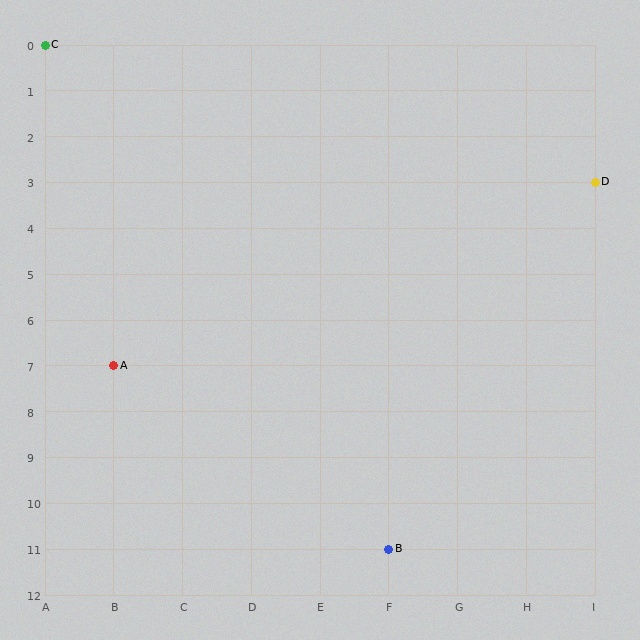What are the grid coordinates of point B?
Point B is at grid coordinates (F, 11).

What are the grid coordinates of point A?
Point A is at grid coordinates (B, 7).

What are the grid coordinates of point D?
Point D is at grid coordinates (I, 3).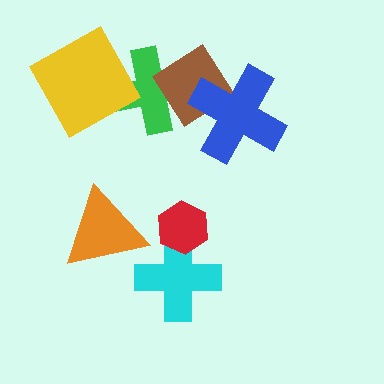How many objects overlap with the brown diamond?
2 objects overlap with the brown diamond.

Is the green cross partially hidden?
Yes, it is partially covered by another shape.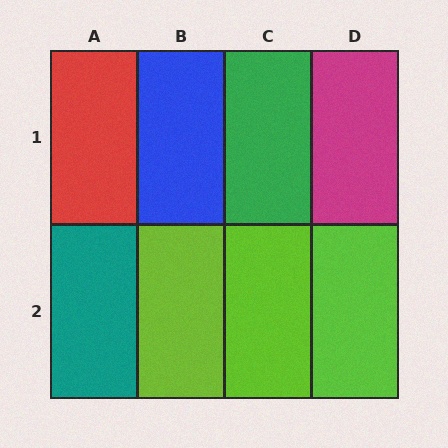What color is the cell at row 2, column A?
Teal.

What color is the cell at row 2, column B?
Lime.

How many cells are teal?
1 cell is teal.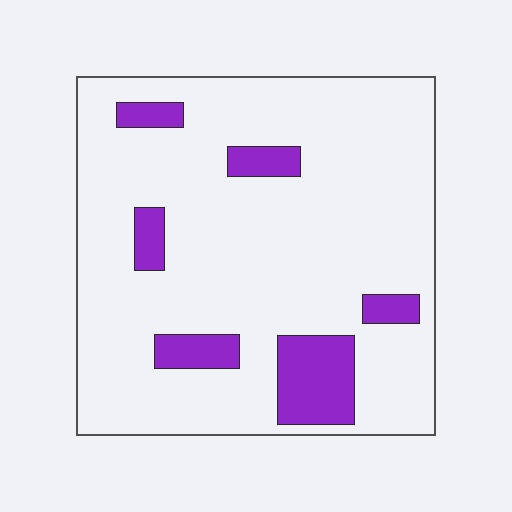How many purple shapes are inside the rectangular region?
6.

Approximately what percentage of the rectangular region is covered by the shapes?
Approximately 15%.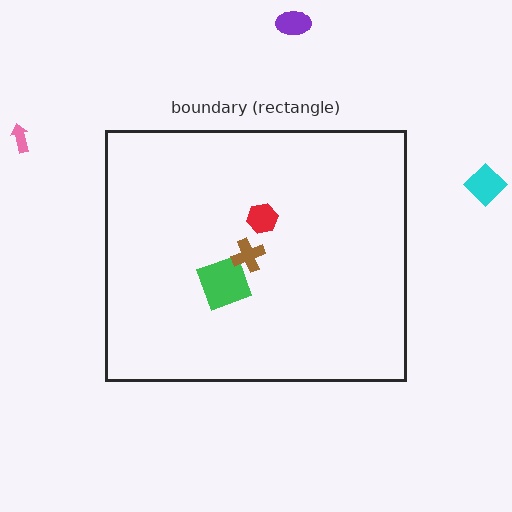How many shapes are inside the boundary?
3 inside, 3 outside.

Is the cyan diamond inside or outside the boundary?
Outside.